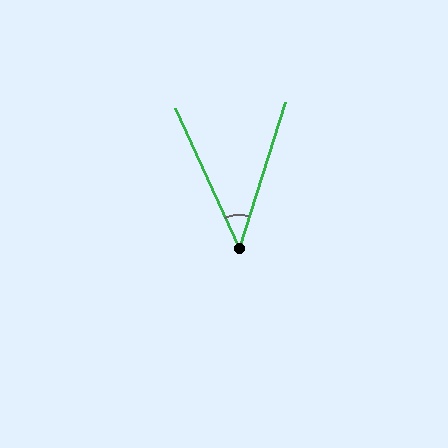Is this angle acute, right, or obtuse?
It is acute.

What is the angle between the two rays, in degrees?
Approximately 42 degrees.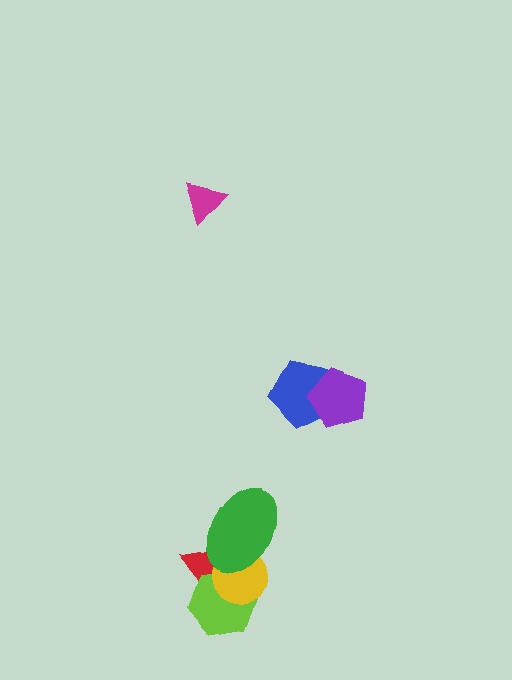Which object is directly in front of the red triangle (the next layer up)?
The lime hexagon is directly in front of the red triangle.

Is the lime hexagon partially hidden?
Yes, it is partially covered by another shape.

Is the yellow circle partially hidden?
Yes, it is partially covered by another shape.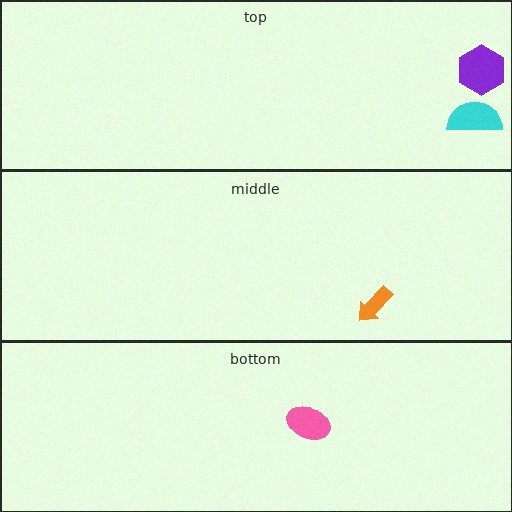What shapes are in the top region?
The cyan semicircle, the purple hexagon.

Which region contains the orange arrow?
The middle region.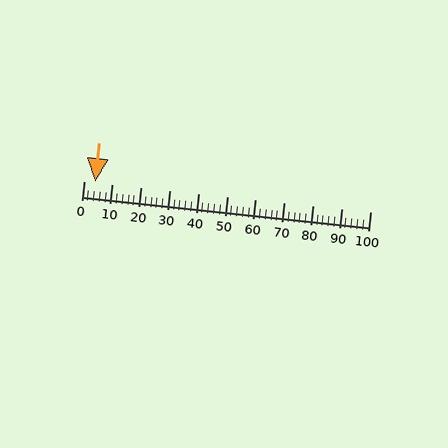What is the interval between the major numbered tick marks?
The major tick marks are spaced 10 units apart.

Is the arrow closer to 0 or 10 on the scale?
The arrow is closer to 0.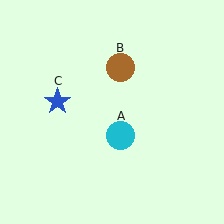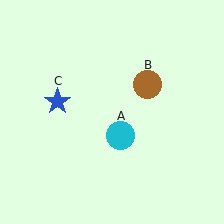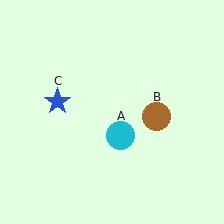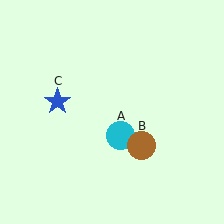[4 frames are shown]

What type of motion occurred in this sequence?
The brown circle (object B) rotated clockwise around the center of the scene.